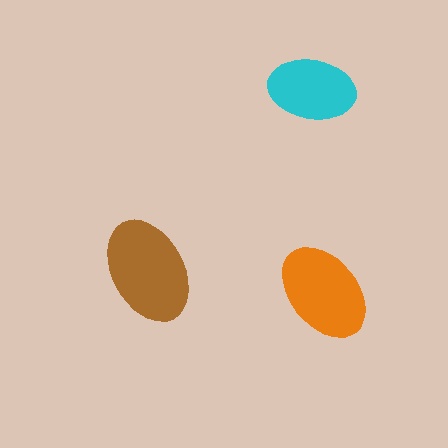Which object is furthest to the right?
The orange ellipse is rightmost.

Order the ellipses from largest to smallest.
the brown one, the orange one, the cyan one.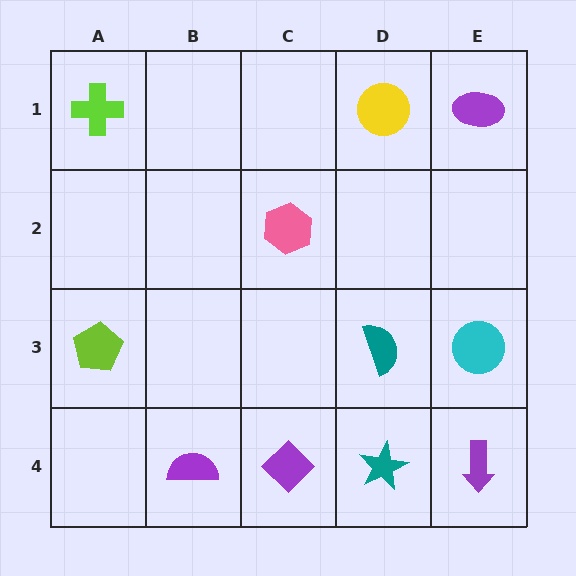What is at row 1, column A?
A lime cross.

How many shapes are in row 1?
3 shapes.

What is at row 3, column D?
A teal semicircle.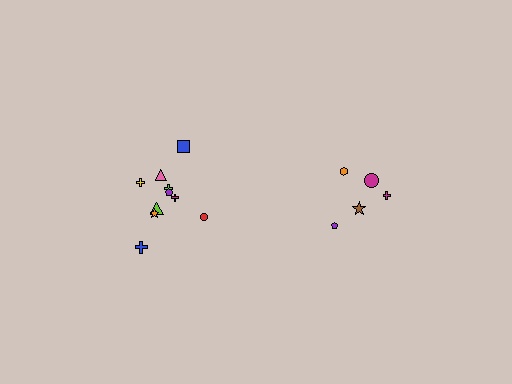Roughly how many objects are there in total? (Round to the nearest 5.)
Roughly 15 objects in total.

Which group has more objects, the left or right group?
The left group.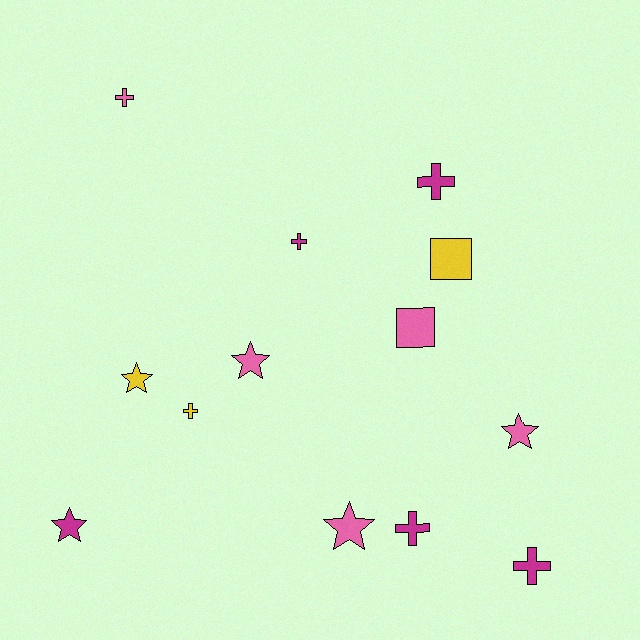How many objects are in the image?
There are 13 objects.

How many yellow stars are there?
There is 1 yellow star.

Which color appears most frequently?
Magenta, with 5 objects.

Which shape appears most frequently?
Cross, with 6 objects.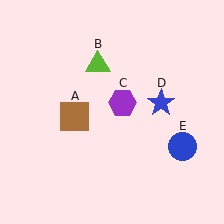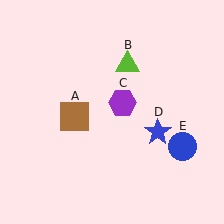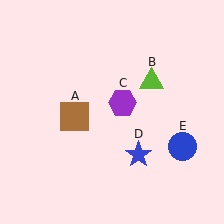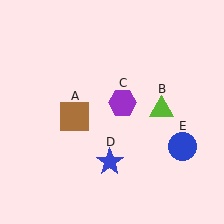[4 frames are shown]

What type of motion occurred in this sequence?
The lime triangle (object B), blue star (object D) rotated clockwise around the center of the scene.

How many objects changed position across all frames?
2 objects changed position: lime triangle (object B), blue star (object D).